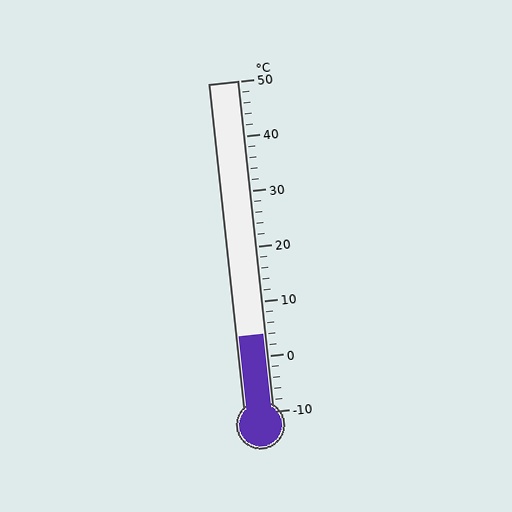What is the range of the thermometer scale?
The thermometer scale ranges from -10°C to 50°C.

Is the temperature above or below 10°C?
The temperature is below 10°C.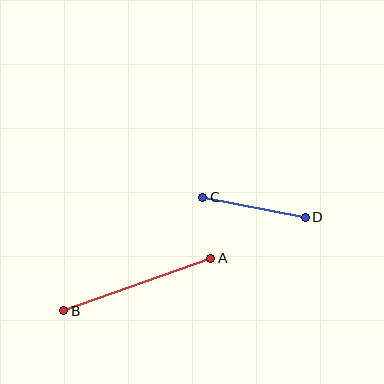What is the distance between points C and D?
The distance is approximately 104 pixels.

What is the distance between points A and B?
The distance is approximately 156 pixels.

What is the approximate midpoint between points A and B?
The midpoint is at approximately (137, 284) pixels.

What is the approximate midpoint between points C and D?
The midpoint is at approximately (254, 207) pixels.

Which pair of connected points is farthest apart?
Points A and B are farthest apart.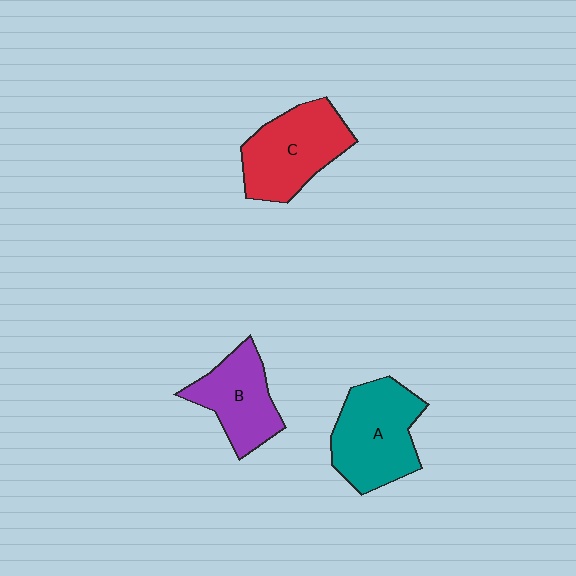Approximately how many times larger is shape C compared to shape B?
Approximately 1.2 times.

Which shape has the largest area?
Shape A (teal).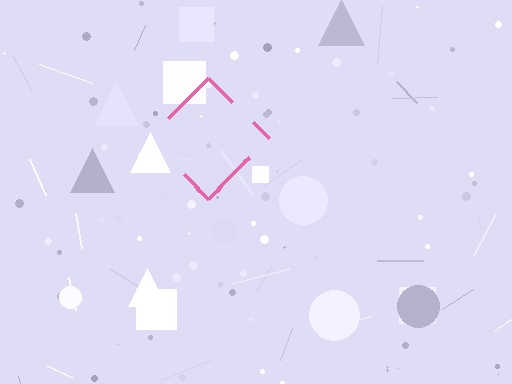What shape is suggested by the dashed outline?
The dashed outline suggests a diamond.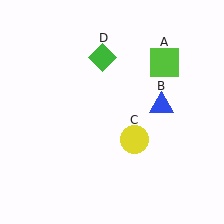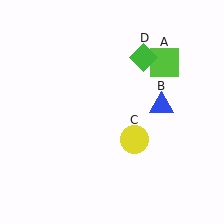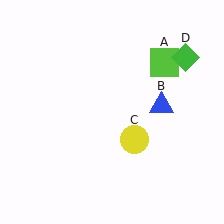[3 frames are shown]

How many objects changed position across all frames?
1 object changed position: green diamond (object D).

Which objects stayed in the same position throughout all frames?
Lime square (object A) and blue triangle (object B) and yellow circle (object C) remained stationary.